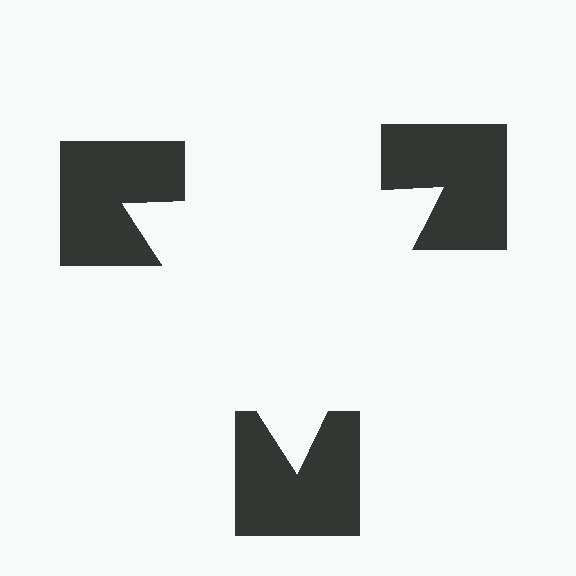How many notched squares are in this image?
There are 3 — one at each vertex of the illusory triangle.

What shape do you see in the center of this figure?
An illusory triangle — its edges are inferred from the aligned wedge cuts in the notched squares, not physically drawn.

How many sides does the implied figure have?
3 sides.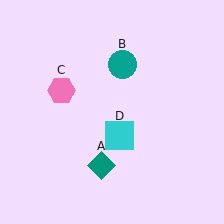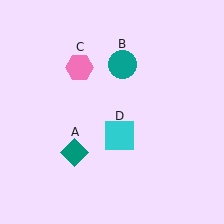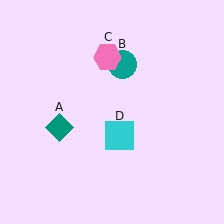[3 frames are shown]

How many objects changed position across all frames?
2 objects changed position: teal diamond (object A), pink hexagon (object C).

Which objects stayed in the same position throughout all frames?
Teal circle (object B) and cyan square (object D) remained stationary.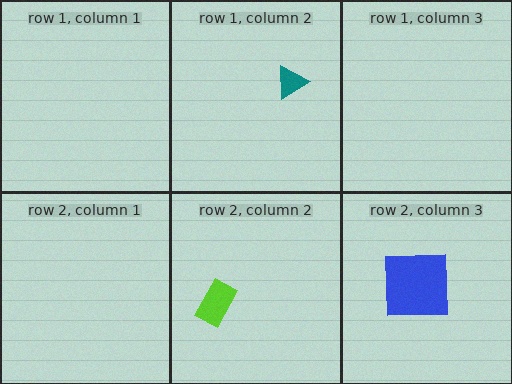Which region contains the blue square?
The row 2, column 3 region.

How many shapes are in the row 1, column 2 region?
1.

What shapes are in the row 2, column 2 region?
The lime rectangle.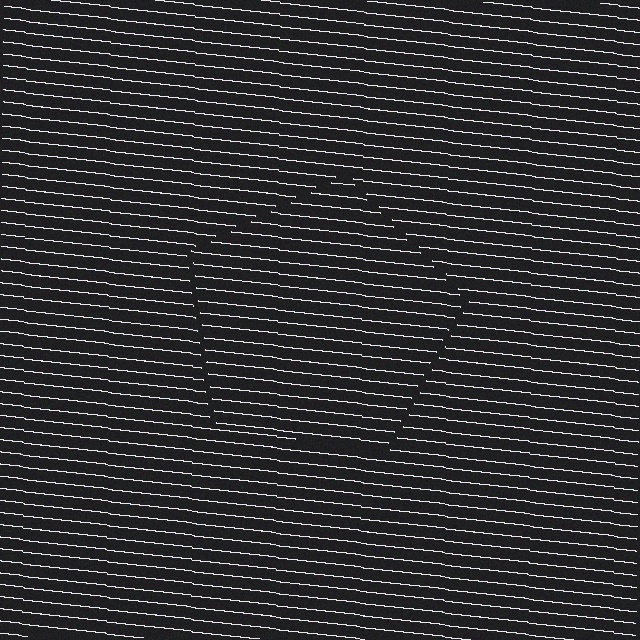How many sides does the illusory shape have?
5 sides — the line-ends trace a pentagon.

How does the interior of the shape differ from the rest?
The interior of the shape contains the same grating, shifted by half a period — the contour is defined by the phase discontinuity where line-ends from the inner and outer gratings abut.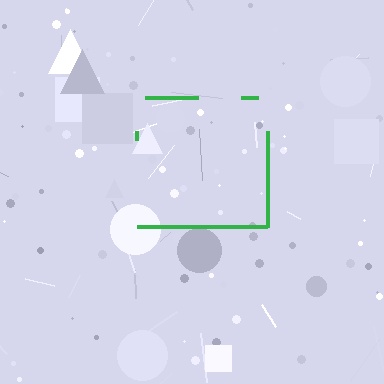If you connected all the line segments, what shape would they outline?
They would outline a square.